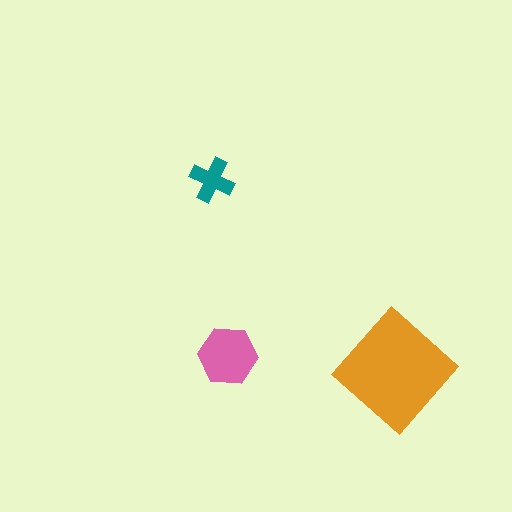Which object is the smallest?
The teal cross.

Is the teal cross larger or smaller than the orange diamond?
Smaller.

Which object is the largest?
The orange diamond.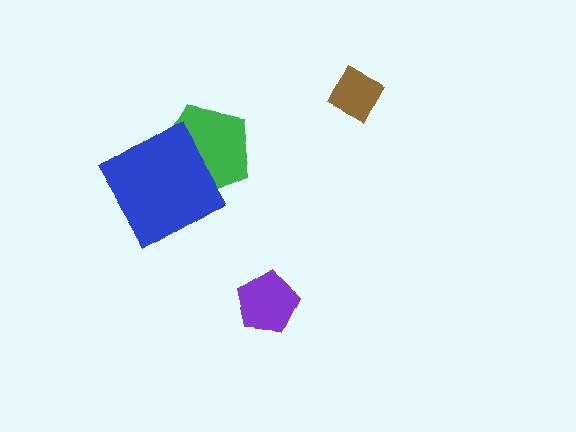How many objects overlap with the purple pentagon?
0 objects overlap with the purple pentagon.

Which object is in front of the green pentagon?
The blue diamond is in front of the green pentagon.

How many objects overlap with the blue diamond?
1 object overlaps with the blue diamond.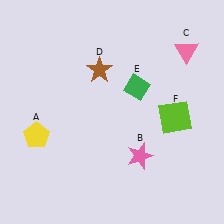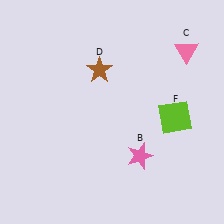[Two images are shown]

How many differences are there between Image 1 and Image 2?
There are 2 differences between the two images.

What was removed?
The yellow pentagon (A), the green diamond (E) were removed in Image 2.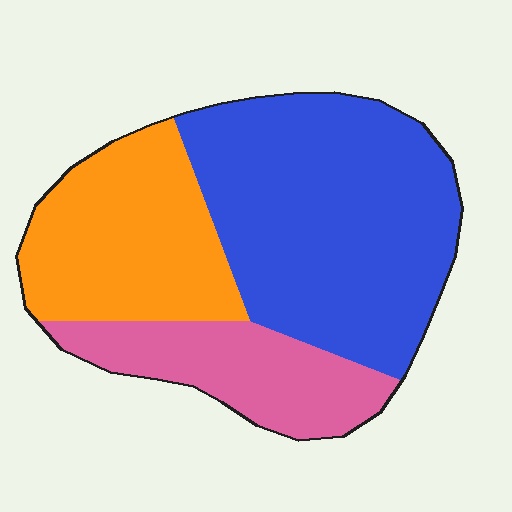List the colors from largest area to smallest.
From largest to smallest: blue, orange, pink.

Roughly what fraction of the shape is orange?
Orange takes up about one quarter (1/4) of the shape.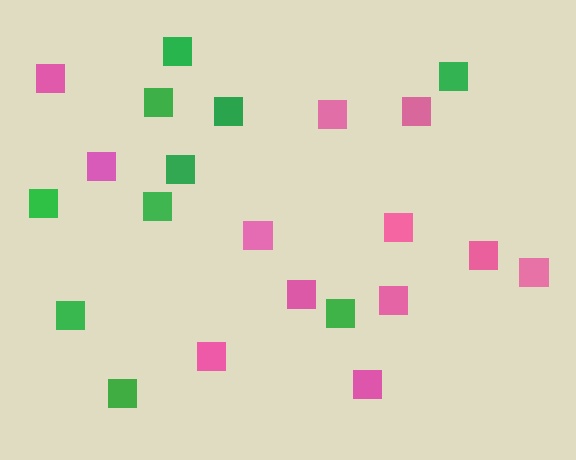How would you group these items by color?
There are 2 groups: one group of pink squares (12) and one group of green squares (10).